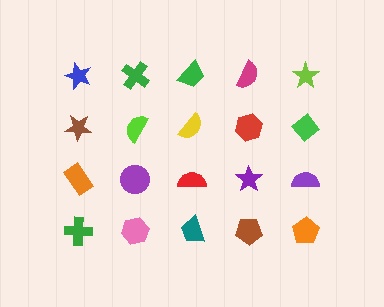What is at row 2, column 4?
A red hexagon.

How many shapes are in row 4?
5 shapes.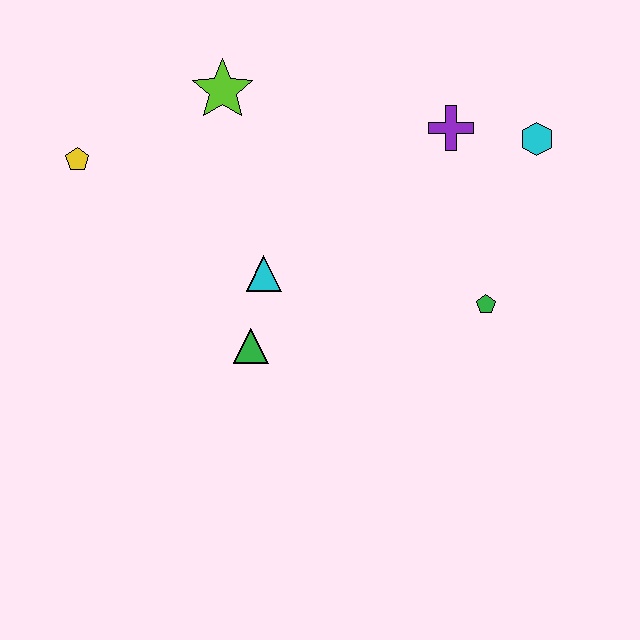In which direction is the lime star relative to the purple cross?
The lime star is to the left of the purple cross.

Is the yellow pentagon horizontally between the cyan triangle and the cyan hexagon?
No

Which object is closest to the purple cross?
The cyan hexagon is closest to the purple cross.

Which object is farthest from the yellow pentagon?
The cyan hexagon is farthest from the yellow pentagon.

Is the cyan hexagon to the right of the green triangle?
Yes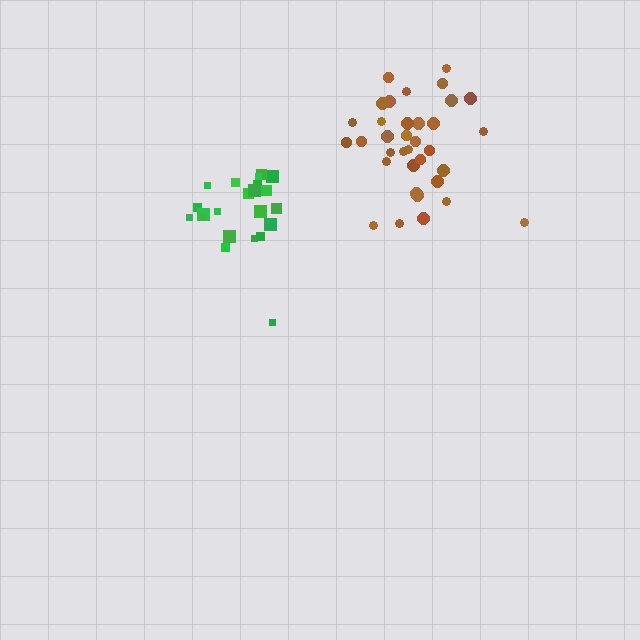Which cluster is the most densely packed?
Green.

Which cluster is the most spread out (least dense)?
Brown.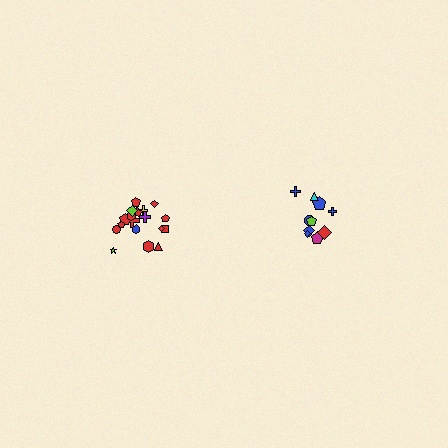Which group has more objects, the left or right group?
The left group.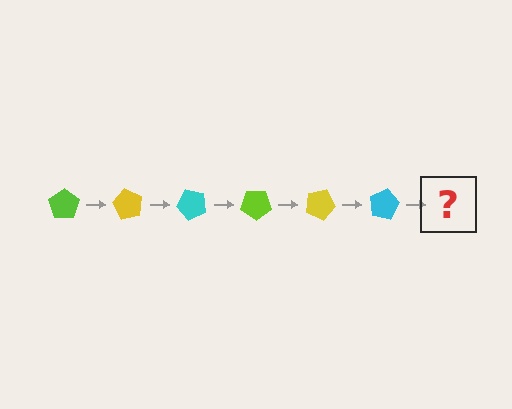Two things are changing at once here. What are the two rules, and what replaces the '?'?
The two rules are that it rotates 60 degrees each step and the color cycles through lime, yellow, and cyan. The '?' should be a lime pentagon, rotated 360 degrees from the start.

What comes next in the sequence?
The next element should be a lime pentagon, rotated 360 degrees from the start.